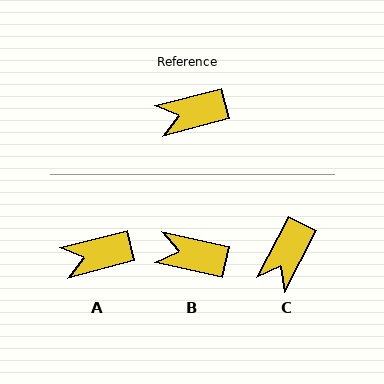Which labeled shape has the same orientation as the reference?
A.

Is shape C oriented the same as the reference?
No, it is off by about 48 degrees.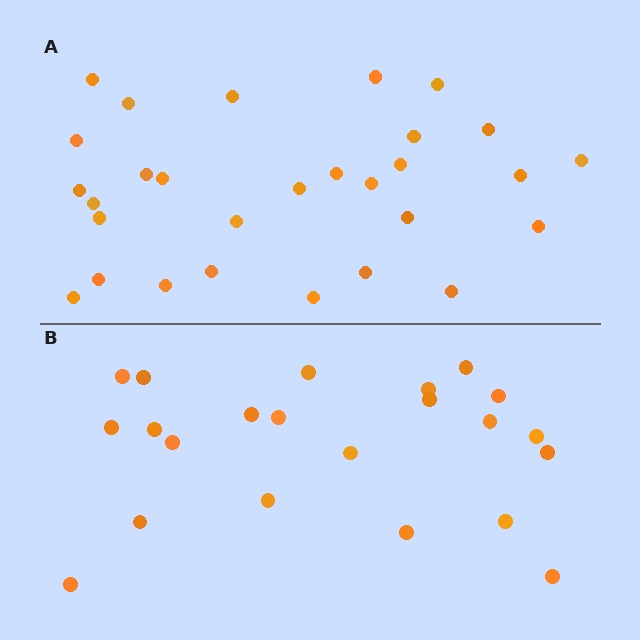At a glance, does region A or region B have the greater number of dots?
Region A (the top region) has more dots.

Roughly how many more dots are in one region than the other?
Region A has roughly 8 or so more dots than region B.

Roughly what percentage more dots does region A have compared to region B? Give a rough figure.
About 30% more.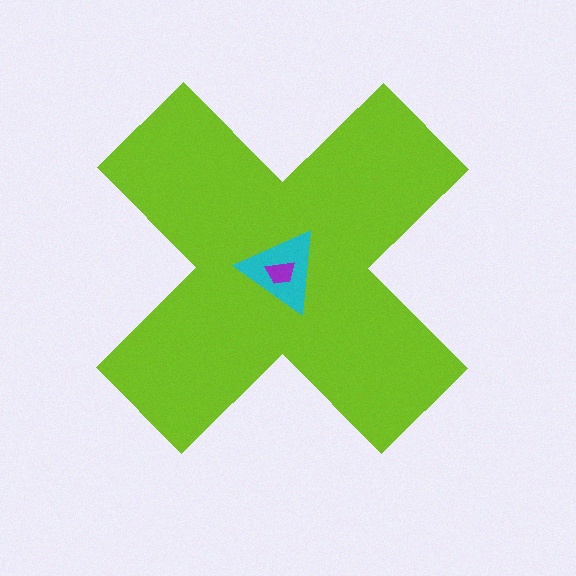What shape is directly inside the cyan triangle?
The purple trapezoid.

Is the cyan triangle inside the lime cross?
Yes.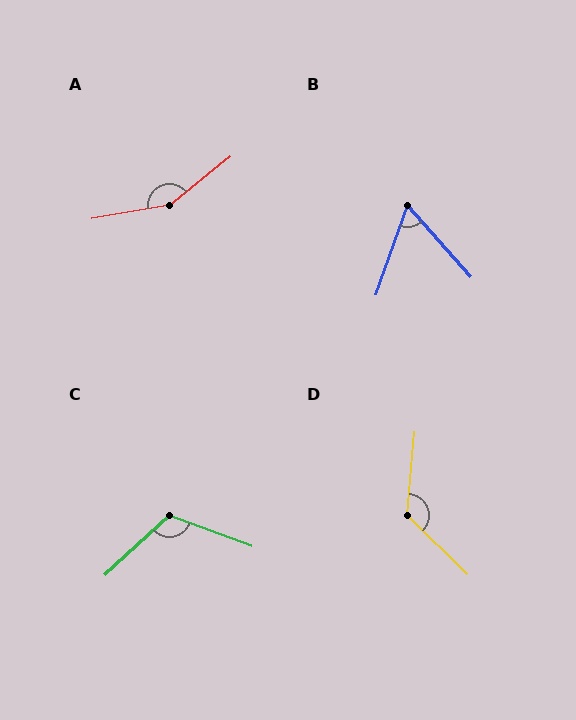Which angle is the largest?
A, at approximately 151 degrees.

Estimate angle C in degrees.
Approximately 117 degrees.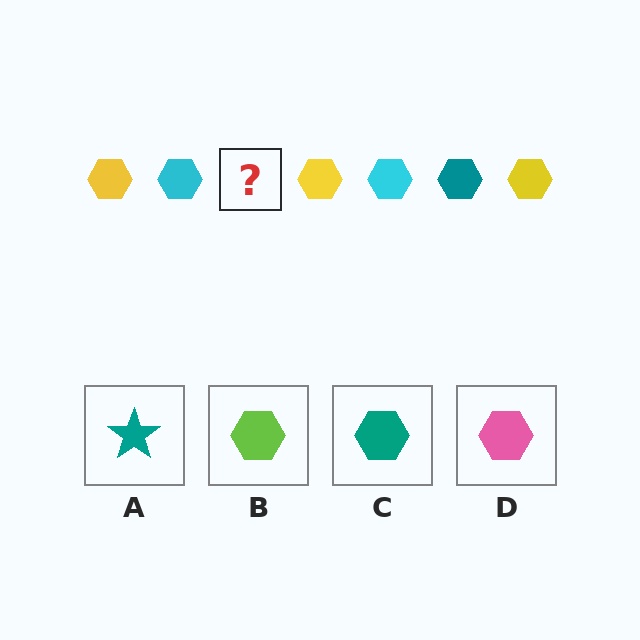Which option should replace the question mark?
Option C.